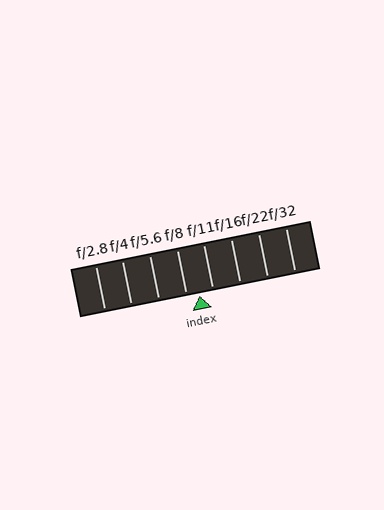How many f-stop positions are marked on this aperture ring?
There are 8 f-stop positions marked.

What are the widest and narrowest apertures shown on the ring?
The widest aperture shown is f/2.8 and the narrowest is f/32.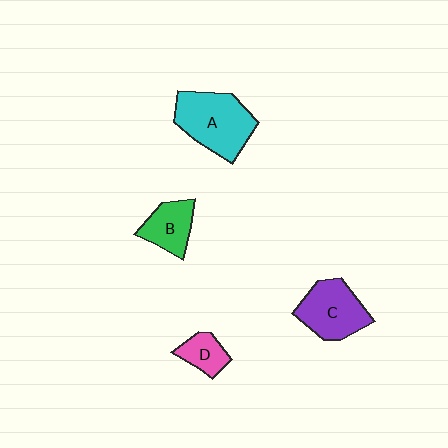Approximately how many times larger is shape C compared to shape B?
Approximately 1.4 times.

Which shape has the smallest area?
Shape D (pink).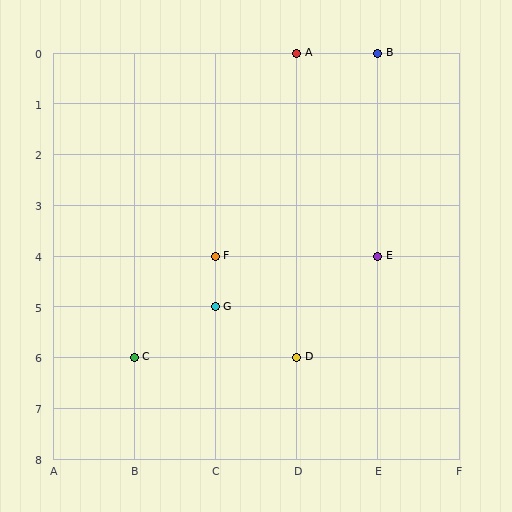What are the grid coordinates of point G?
Point G is at grid coordinates (C, 5).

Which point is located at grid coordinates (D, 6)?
Point D is at (D, 6).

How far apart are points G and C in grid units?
Points G and C are 1 column and 1 row apart (about 1.4 grid units diagonally).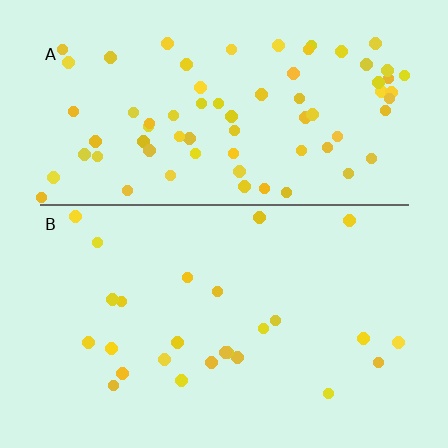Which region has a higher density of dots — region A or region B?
A (the top).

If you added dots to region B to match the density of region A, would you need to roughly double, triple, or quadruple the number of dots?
Approximately triple.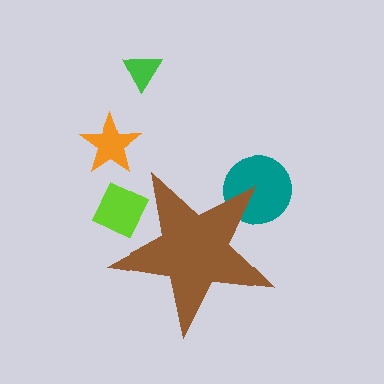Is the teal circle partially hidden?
Yes, the teal circle is partially hidden behind the brown star.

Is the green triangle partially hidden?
No, the green triangle is fully visible.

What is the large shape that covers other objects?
A brown star.